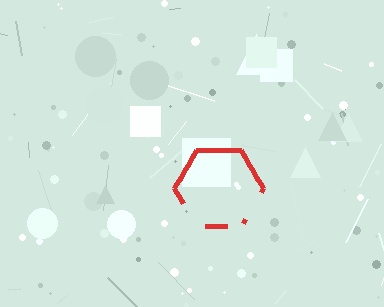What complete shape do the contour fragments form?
The contour fragments form a hexagon.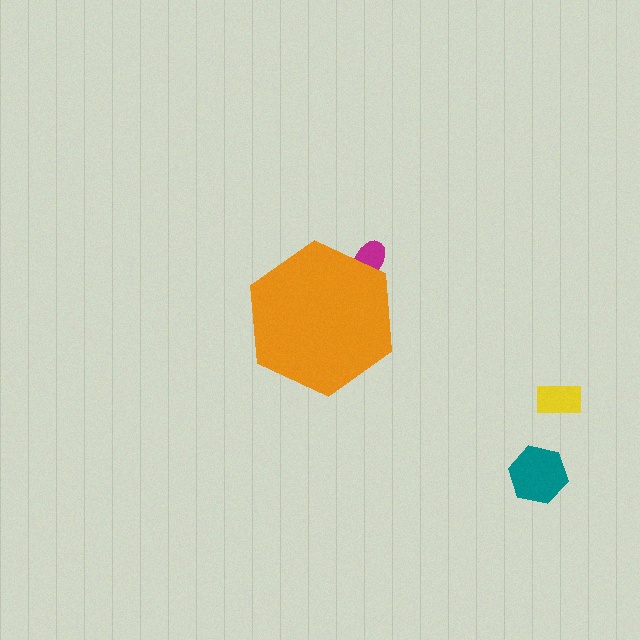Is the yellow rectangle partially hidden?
No, the yellow rectangle is fully visible.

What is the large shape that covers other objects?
An orange hexagon.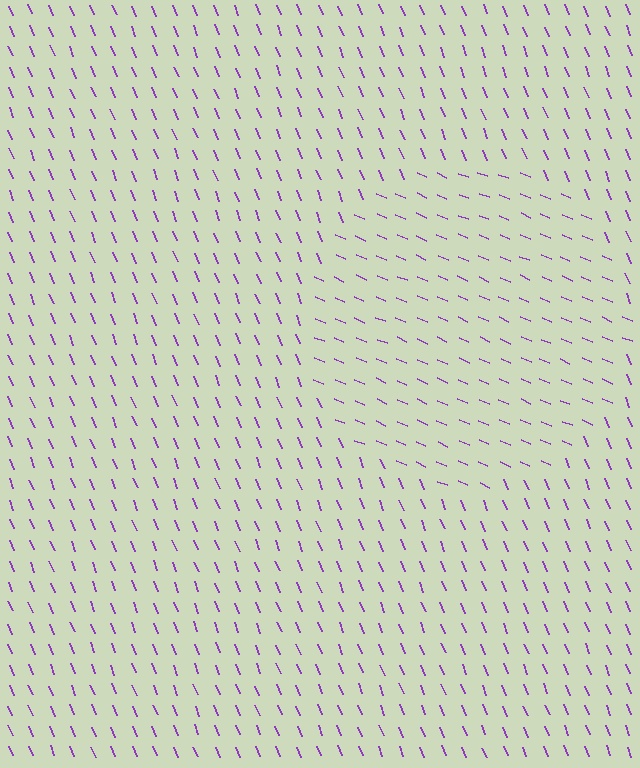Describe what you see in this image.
The image is filled with small purple line segments. A circle region in the image has lines oriented differently from the surrounding lines, creating a visible texture boundary.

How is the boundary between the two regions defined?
The boundary is defined purely by a change in line orientation (approximately 45 degrees difference). All lines are the same color and thickness.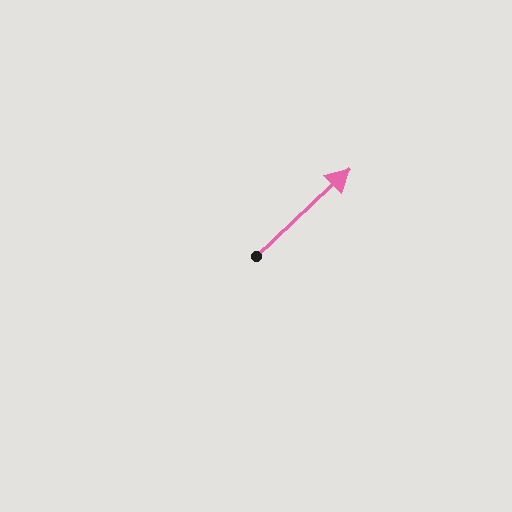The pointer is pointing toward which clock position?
Roughly 2 o'clock.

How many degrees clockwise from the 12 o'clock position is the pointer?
Approximately 47 degrees.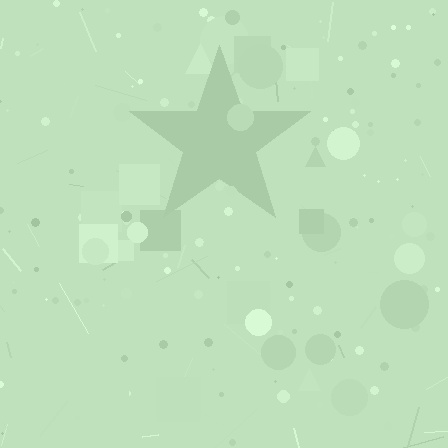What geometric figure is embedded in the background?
A star is embedded in the background.